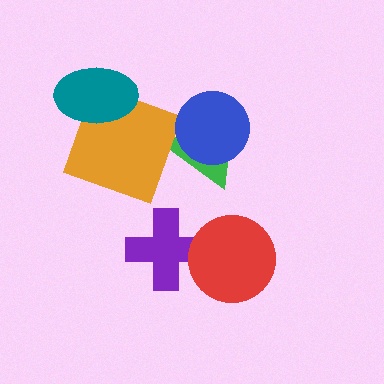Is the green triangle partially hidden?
Yes, it is partially covered by another shape.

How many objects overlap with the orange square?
1 object overlaps with the orange square.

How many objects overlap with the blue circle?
1 object overlaps with the blue circle.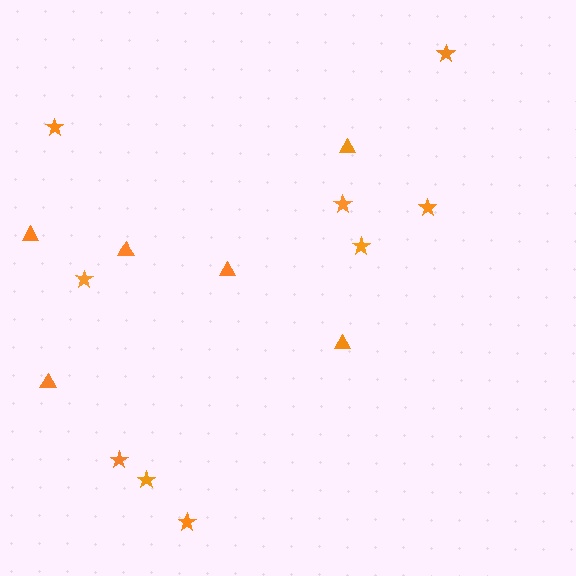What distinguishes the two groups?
There are 2 groups: one group of stars (9) and one group of triangles (6).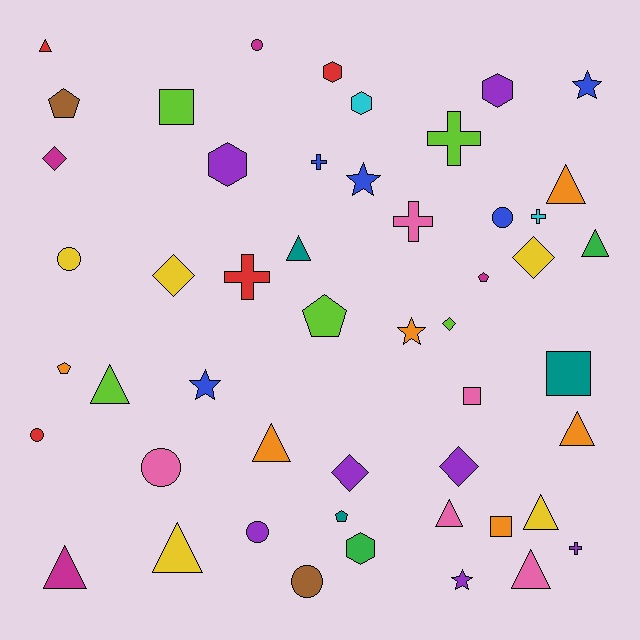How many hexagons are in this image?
There are 5 hexagons.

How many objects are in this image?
There are 50 objects.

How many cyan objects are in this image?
There are 2 cyan objects.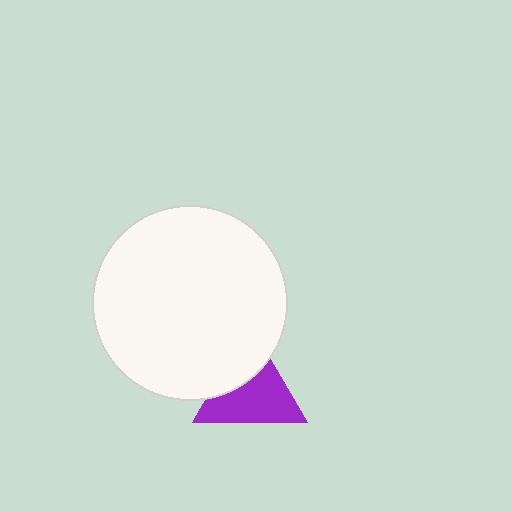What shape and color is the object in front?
The object in front is a white circle.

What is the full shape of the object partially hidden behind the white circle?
The partially hidden object is a purple triangle.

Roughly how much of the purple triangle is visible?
Most of it is visible (roughly 66%).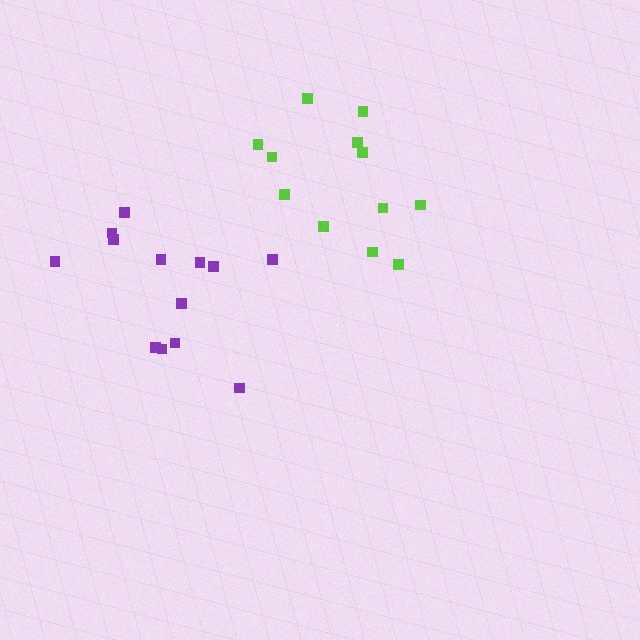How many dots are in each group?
Group 1: 12 dots, Group 2: 13 dots (25 total).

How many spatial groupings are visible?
There are 2 spatial groupings.